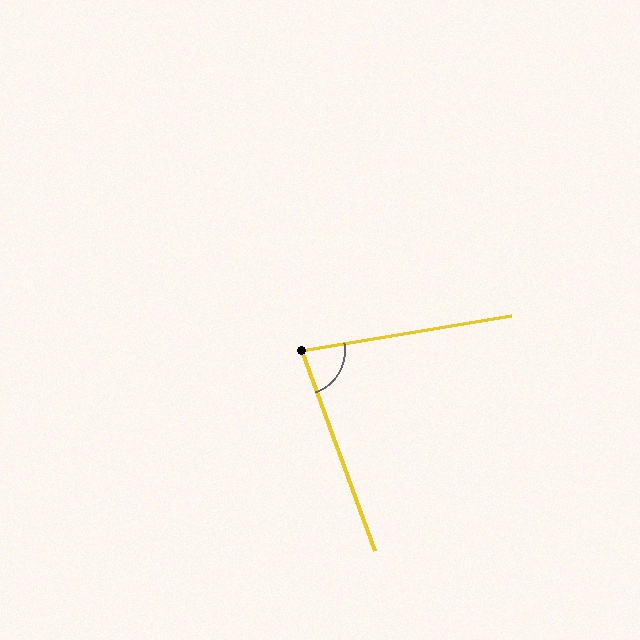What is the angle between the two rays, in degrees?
Approximately 79 degrees.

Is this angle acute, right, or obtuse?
It is acute.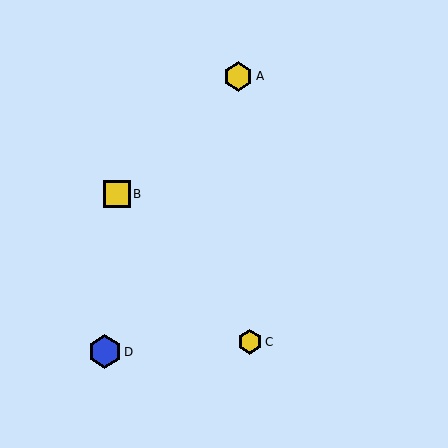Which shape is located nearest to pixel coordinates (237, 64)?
The yellow hexagon (labeled A) at (238, 76) is nearest to that location.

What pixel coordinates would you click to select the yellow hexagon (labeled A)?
Click at (238, 76) to select the yellow hexagon A.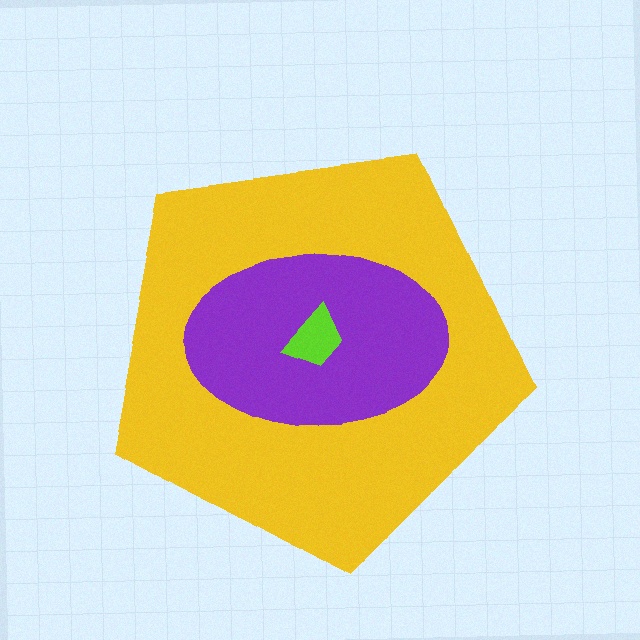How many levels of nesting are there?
3.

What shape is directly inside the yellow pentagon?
The purple ellipse.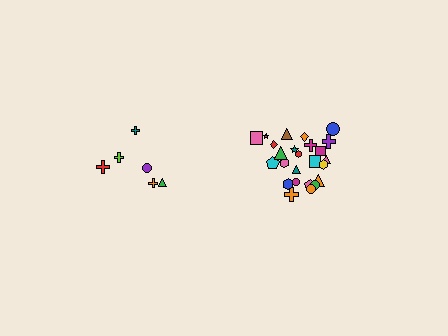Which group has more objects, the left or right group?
The right group.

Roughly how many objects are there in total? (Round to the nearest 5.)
Roughly 30 objects in total.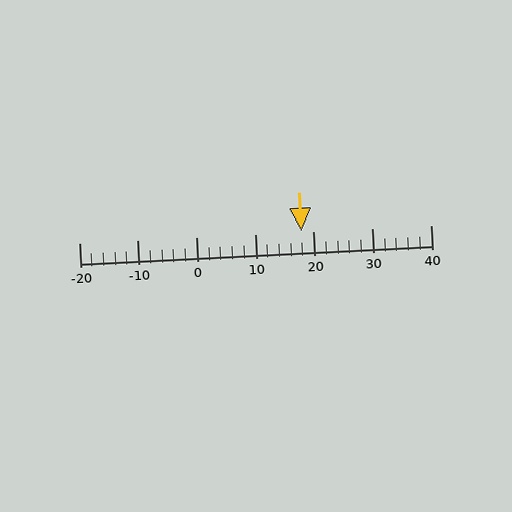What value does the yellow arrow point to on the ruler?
The yellow arrow points to approximately 18.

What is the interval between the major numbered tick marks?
The major tick marks are spaced 10 units apart.